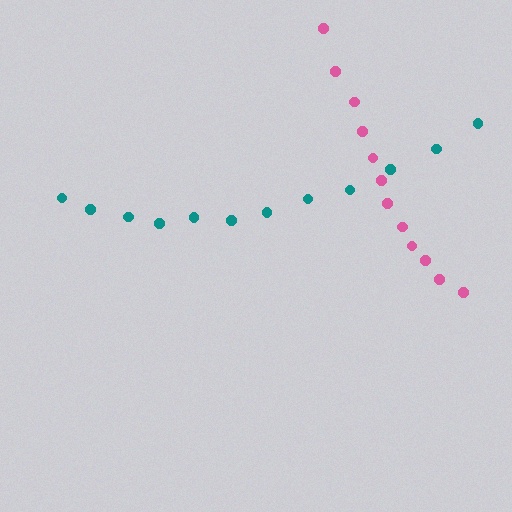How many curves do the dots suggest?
There are 2 distinct paths.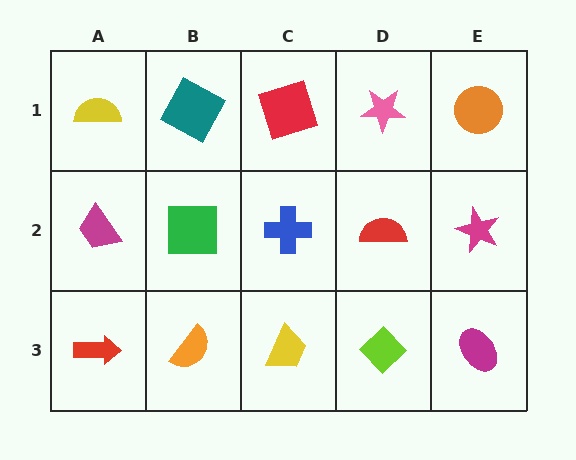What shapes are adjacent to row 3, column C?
A blue cross (row 2, column C), an orange semicircle (row 3, column B), a lime diamond (row 3, column D).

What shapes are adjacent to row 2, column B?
A teal square (row 1, column B), an orange semicircle (row 3, column B), a magenta trapezoid (row 2, column A), a blue cross (row 2, column C).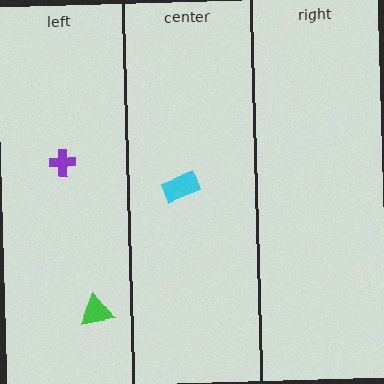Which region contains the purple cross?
The left region.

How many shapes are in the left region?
2.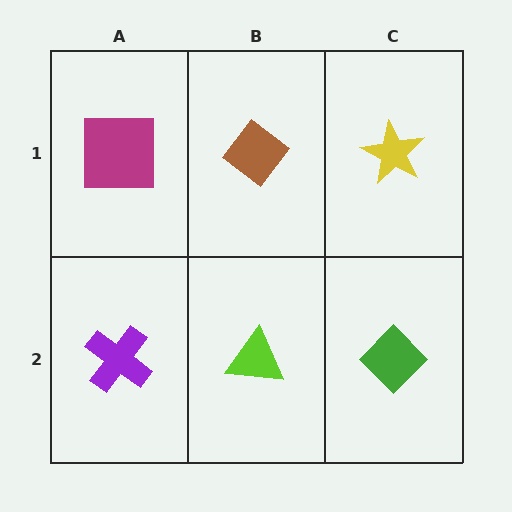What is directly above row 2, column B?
A brown diamond.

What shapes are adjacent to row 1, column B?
A lime triangle (row 2, column B), a magenta square (row 1, column A), a yellow star (row 1, column C).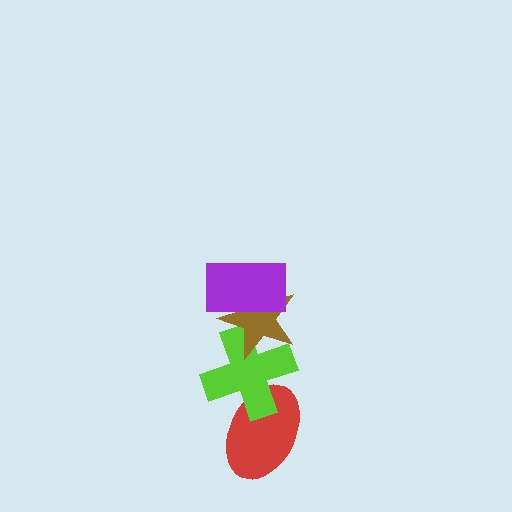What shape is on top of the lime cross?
The brown star is on top of the lime cross.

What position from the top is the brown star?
The brown star is 2nd from the top.